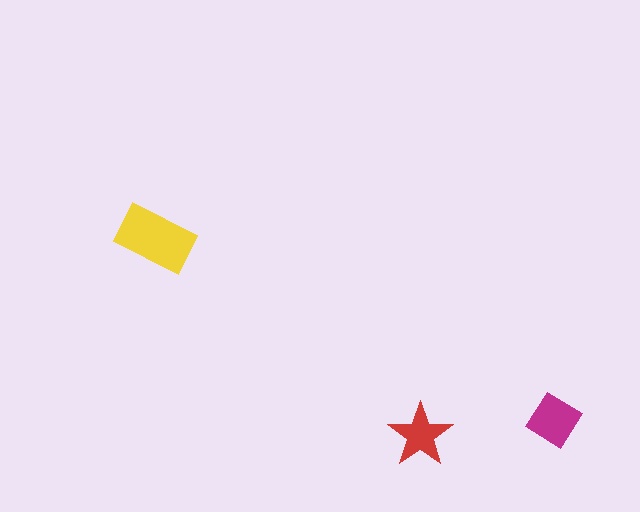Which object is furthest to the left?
The yellow rectangle is leftmost.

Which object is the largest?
The yellow rectangle.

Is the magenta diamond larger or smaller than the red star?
Larger.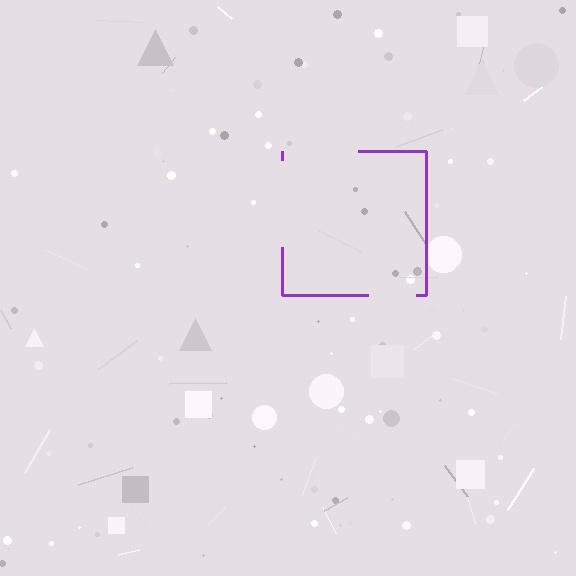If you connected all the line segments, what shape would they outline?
They would outline a square.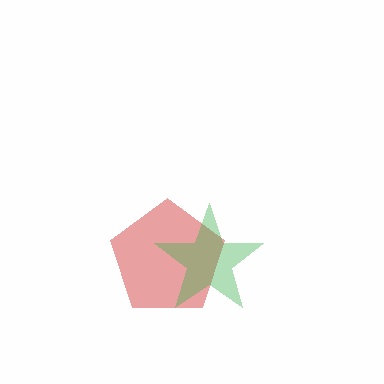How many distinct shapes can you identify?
There are 2 distinct shapes: a red pentagon, a green star.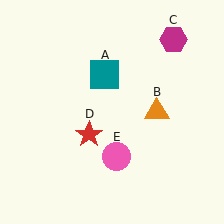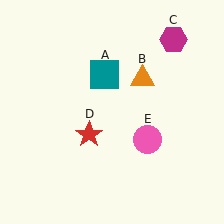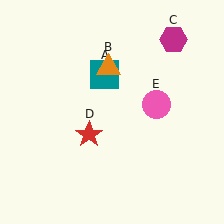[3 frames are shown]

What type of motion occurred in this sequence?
The orange triangle (object B), pink circle (object E) rotated counterclockwise around the center of the scene.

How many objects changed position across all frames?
2 objects changed position: orange triangle (object B), pink circle (object E).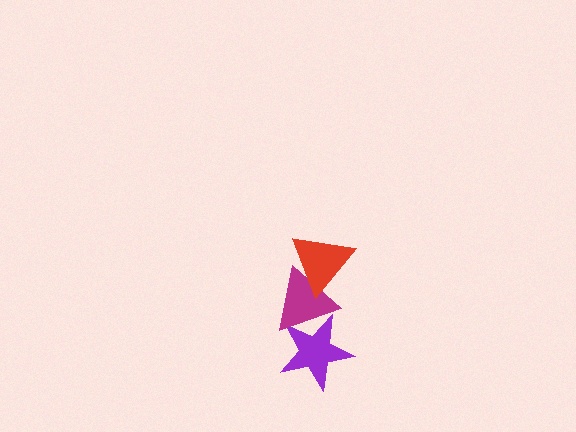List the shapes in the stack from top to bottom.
From top to bottom: the red triangle, the magenta triangle, the purple star.